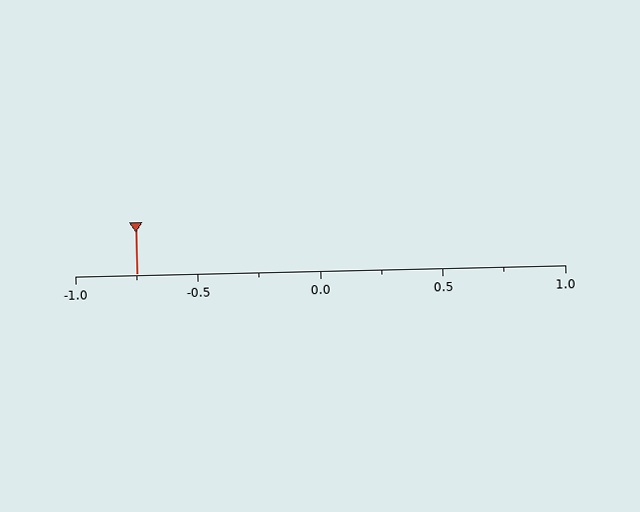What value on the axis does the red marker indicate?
The marker indicates approximately -0.75.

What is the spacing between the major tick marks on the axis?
The major ticks are spaced 0.5 apart.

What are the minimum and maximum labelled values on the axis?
The axis runs from -1.0 to 1.0.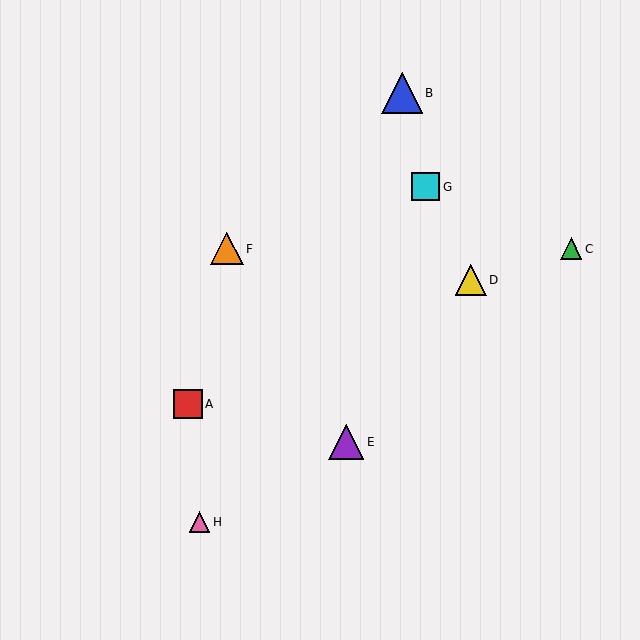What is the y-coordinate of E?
Object E is at y≈442.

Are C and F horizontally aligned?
Yes, both are at y≈249.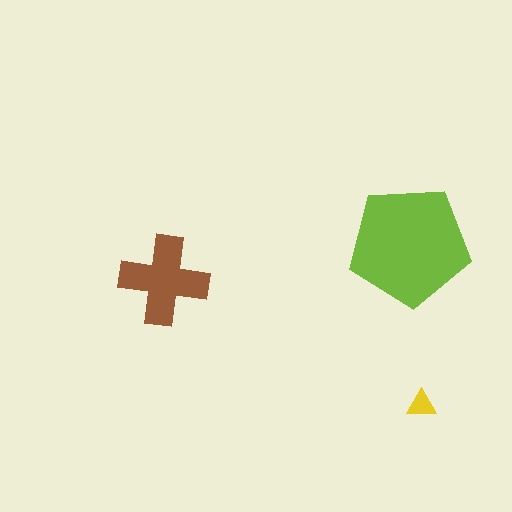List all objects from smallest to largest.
The yellow triangle, the brown cross, the lime pentagon.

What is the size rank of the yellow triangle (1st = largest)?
3rd.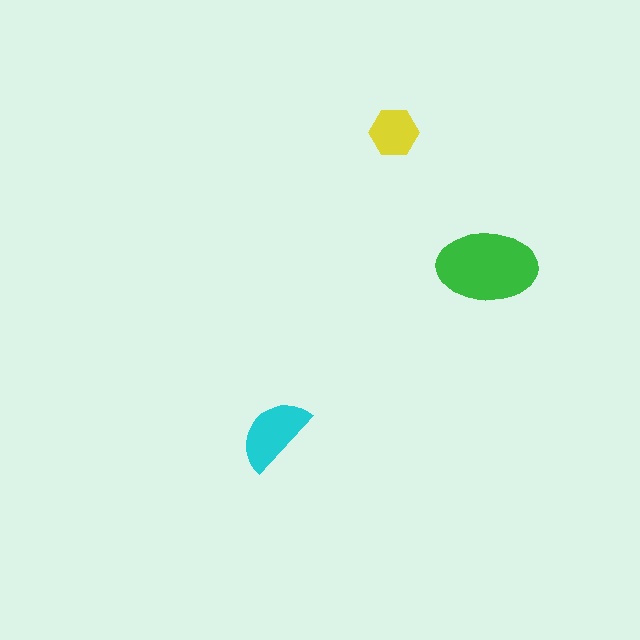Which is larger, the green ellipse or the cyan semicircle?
The green ellipse.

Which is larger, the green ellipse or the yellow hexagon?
The green ellipse.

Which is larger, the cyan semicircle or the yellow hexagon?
The cyan semicircle.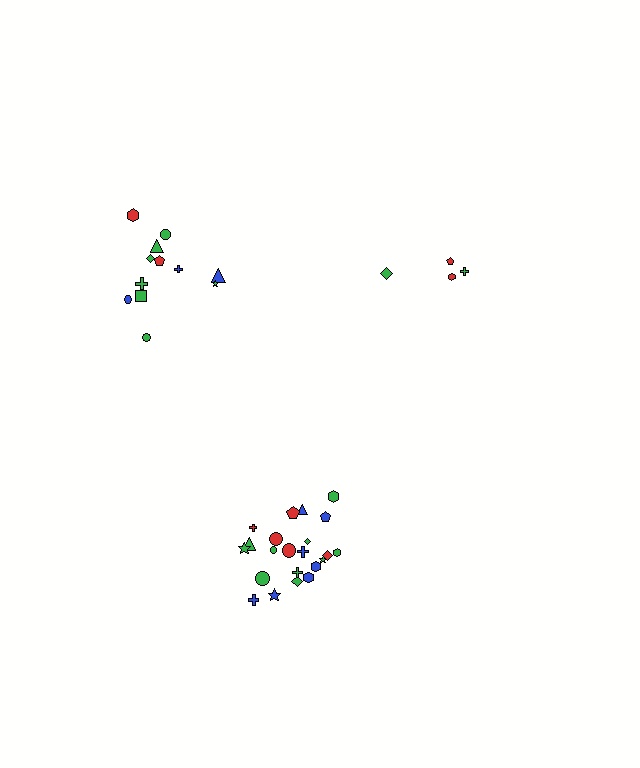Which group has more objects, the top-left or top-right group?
The top-left group.